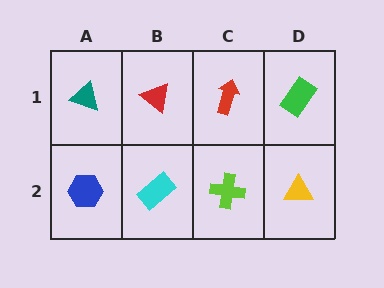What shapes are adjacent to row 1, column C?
A lime cross (row 2, column C), a red triangle (row 1, column B), a green rectangle (row 1, column D).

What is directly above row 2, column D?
A green rectangle.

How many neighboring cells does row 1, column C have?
3.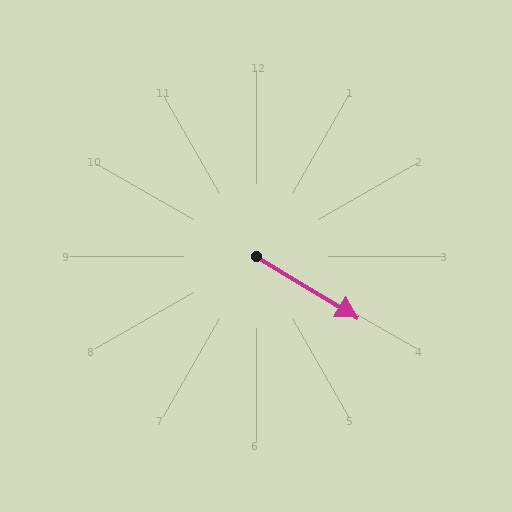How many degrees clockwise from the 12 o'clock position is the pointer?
Approximately 121 degrees.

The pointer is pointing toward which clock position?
Roughly 4 o'clock.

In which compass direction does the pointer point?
Southeast.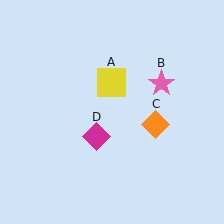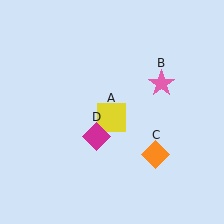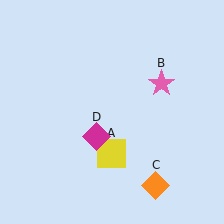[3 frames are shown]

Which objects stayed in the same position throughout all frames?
Pink star (object B) and magenta diamond (object D) remained stationary.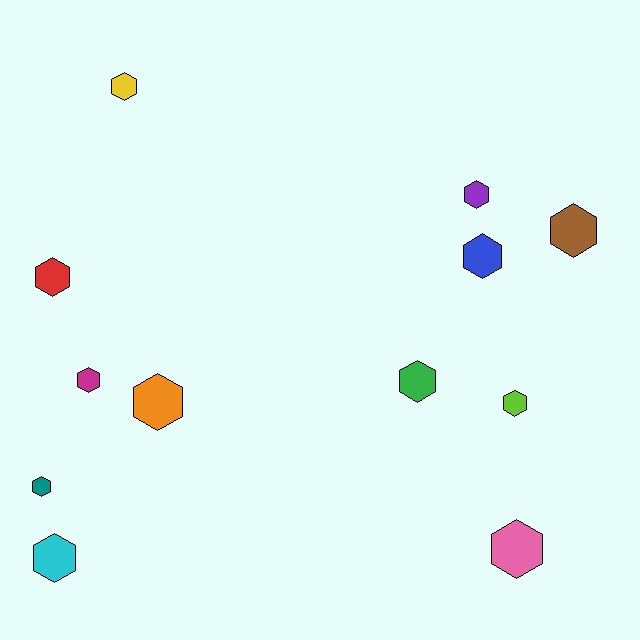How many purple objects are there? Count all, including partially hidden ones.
There is 1 purple object.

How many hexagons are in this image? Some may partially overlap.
There are 12 hexagons.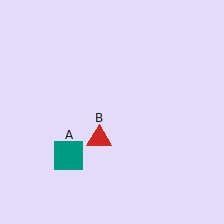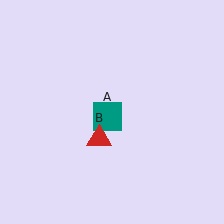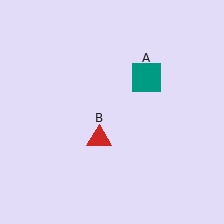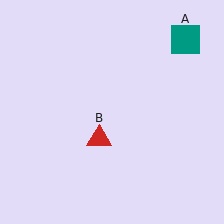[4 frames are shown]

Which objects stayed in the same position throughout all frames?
Red triangle (object B) remained stationary.